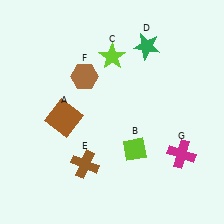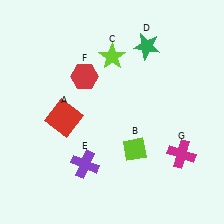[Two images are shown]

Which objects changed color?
A changed from brown to red. E changed from brown to purple. F changed from brown to red.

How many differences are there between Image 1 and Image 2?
There are 3 differences between the two images.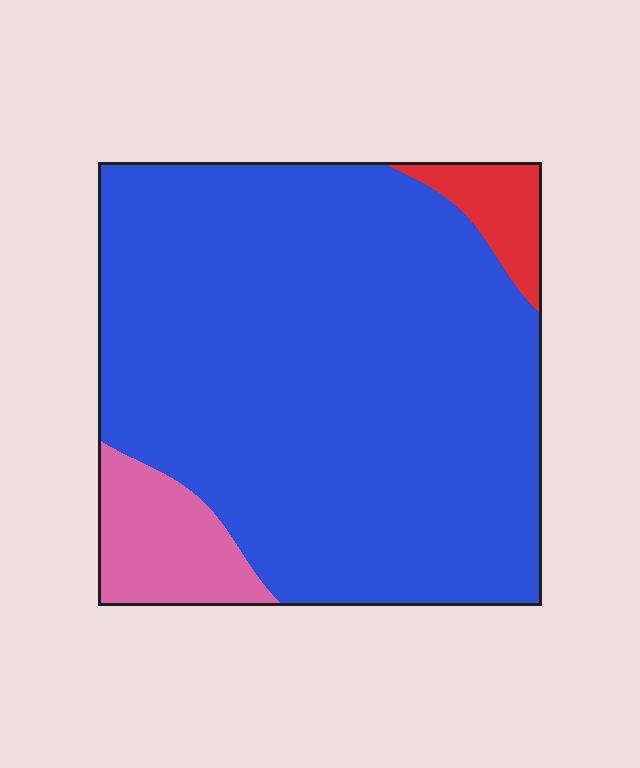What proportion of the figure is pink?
Pink covers around 10% of the figure.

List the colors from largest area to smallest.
From largest to smallest: blue, pink, red.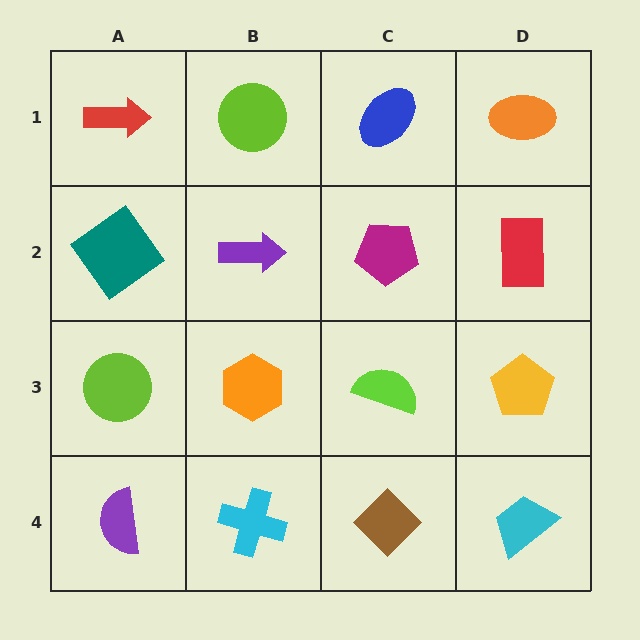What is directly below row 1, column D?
A red rectangle.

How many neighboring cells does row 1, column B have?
3.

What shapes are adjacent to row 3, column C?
A magenta pentagon (row 2, column C), a brown diamond (row 4, column C), an orange hexagon (row 3, column B), a yellow pentagon (row 3, column D).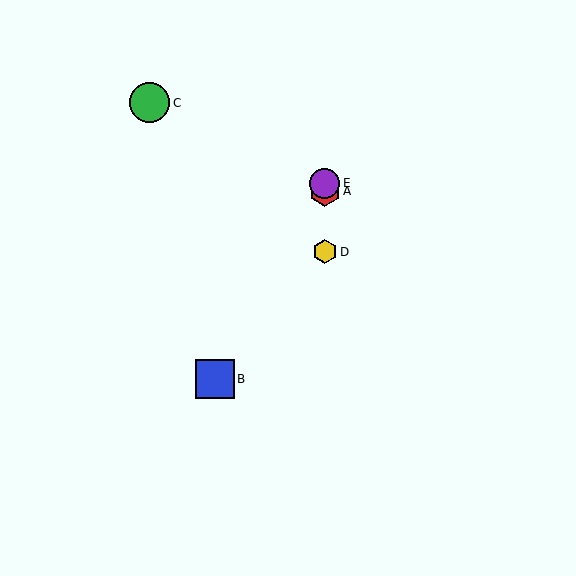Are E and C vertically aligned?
No, E is at x≈325 and C is at x≈150.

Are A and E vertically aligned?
Yes, both are at x≈325.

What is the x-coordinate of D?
Object D is at x≈325.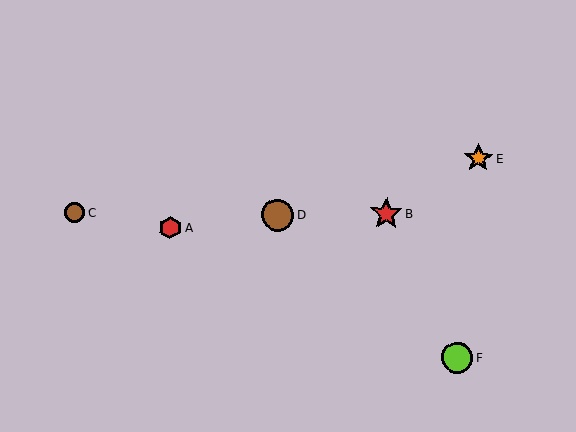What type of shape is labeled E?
Shape E is an orange star.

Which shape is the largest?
The red star (labeled B) is the largest.